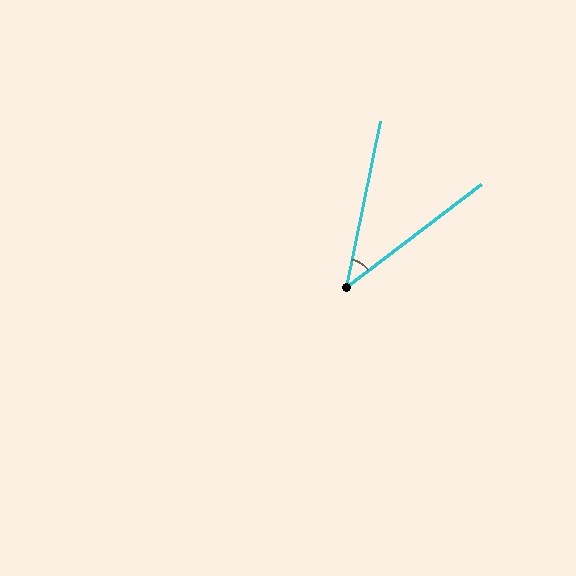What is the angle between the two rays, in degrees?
Approximately 41 degrees.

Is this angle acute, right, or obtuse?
It is acute.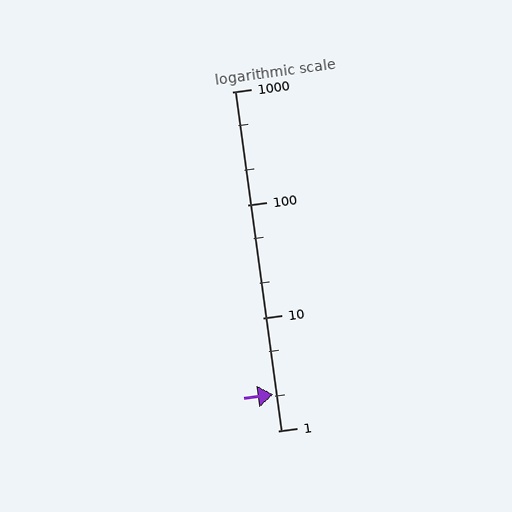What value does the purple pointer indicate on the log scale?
The pointer indicates approximately 2.1.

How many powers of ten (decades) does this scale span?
The scale spans 3 decades, from 1 to 1000.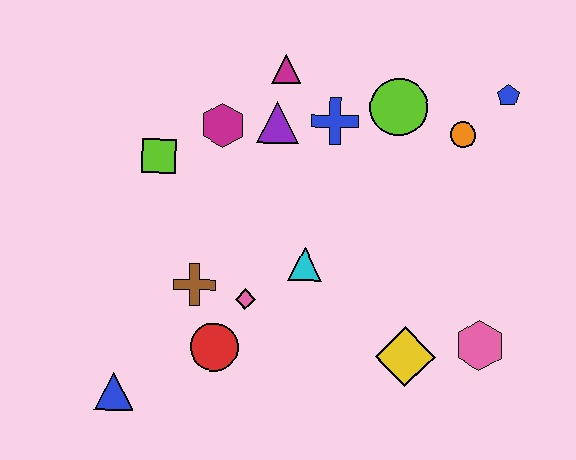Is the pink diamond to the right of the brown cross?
Yes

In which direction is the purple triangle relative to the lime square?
The purple triangle is to the right of the lime square.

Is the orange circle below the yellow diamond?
No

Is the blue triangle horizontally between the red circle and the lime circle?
No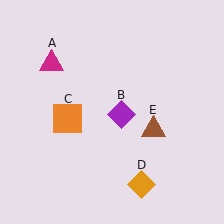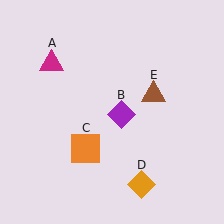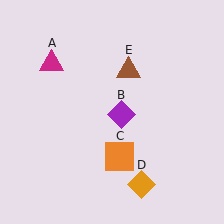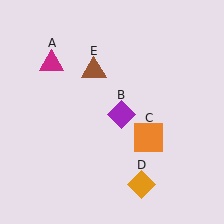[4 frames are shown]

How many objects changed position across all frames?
2 objects changed position: orange square (object C), brown triangle (object E).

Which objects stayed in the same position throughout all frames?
Magenta triangle (object A) and purple diamond (object B) and orange diamond (object D) remained stationary.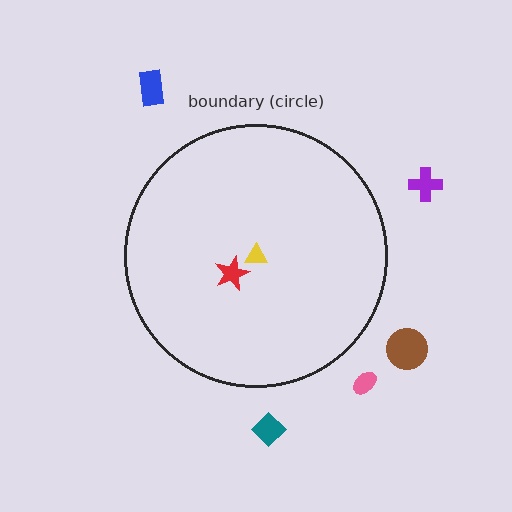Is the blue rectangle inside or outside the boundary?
Outside.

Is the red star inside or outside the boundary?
Inside.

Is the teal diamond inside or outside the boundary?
Outside.